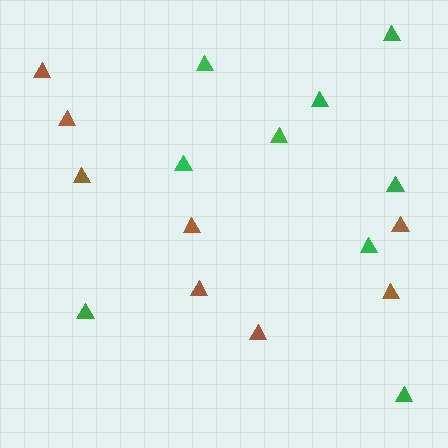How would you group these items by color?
There are 2 groups: one group of green triangles (9) and one group of brown triangles (8).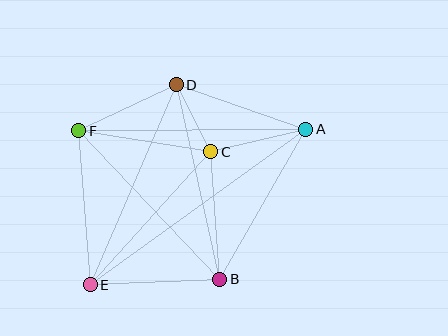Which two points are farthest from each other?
Points A and E are farthest from each other.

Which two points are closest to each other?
Points C and D are closest to each other.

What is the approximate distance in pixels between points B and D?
The distance between B and D is approximately 199 pixels.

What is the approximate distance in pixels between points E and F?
The distance between E and F is approximately 154 pixels.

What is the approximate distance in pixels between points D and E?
The distance between D and E is approximately 218 pixels.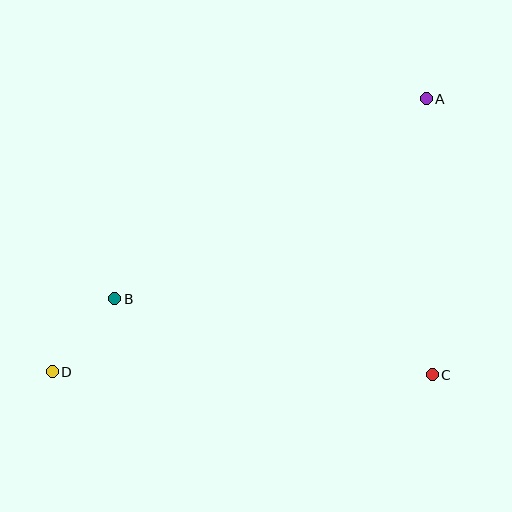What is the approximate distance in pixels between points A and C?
The distance between A and C is approximately 276 pixels.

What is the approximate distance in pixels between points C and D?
The distance between C and D is approximately 380 pixels.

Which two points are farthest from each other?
Points A and D are farthest from each other.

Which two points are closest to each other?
Points B and D are closest to each other.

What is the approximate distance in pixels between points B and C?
The distance between B and C is approximately 326 pixels.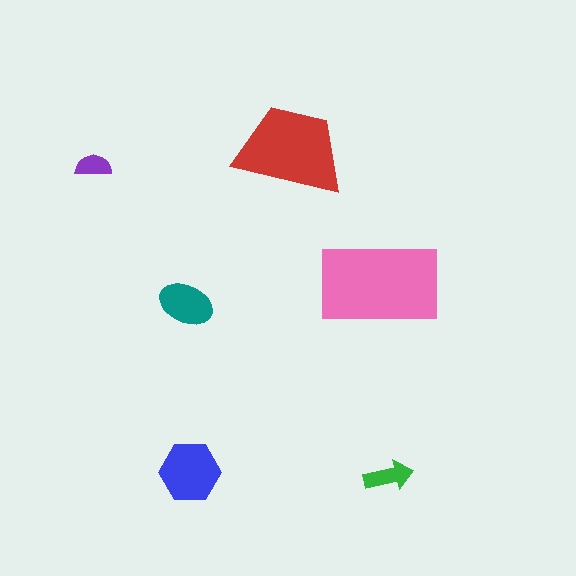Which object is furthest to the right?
The green arrow is rightmost.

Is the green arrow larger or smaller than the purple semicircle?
Larger.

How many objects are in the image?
There are 6 objects in the image.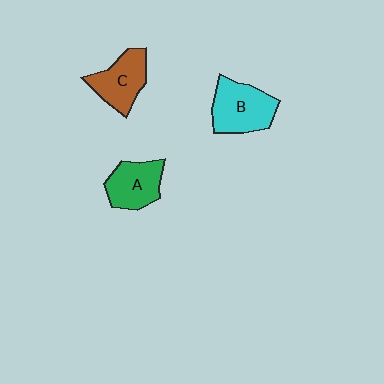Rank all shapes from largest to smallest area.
From largest to smallest: B (cyan), C (brown), A (green).